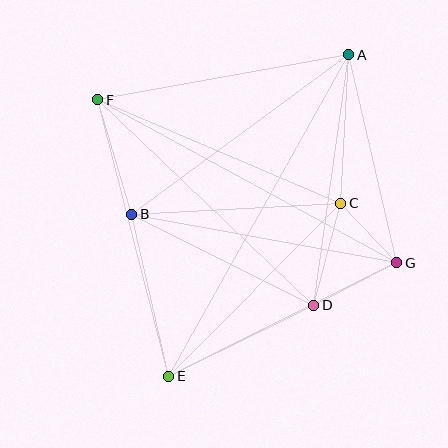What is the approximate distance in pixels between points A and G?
The distance between A and G is approximately 213 pixels.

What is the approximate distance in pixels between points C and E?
The distance between C and E is approximately 244 pixels.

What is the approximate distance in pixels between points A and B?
The distance between A and B is approximately 269 pixels.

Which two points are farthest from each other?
Points A and E are farthest from each other.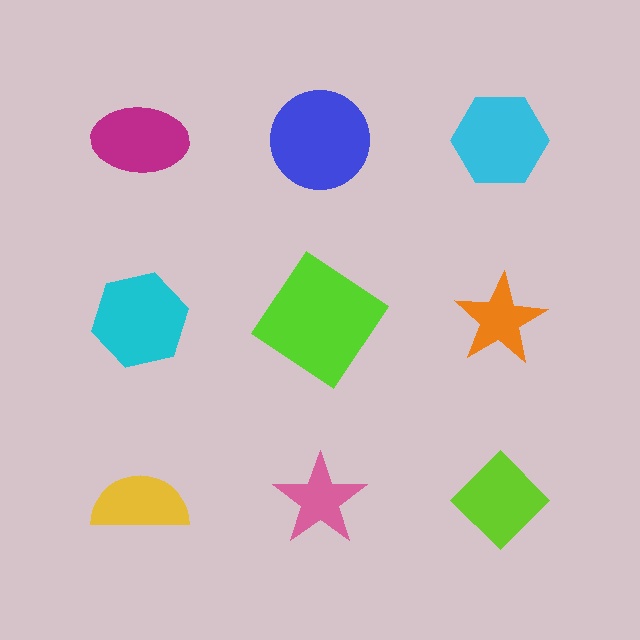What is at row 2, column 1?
A cyan hexagon.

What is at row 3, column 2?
A pink star.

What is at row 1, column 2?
A blue circle.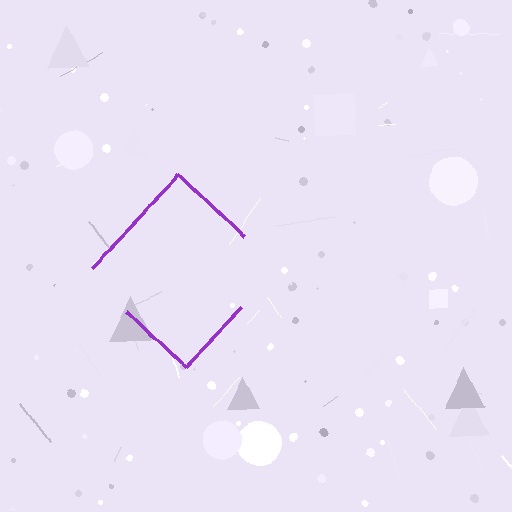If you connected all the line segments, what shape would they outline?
They would outline a diamond.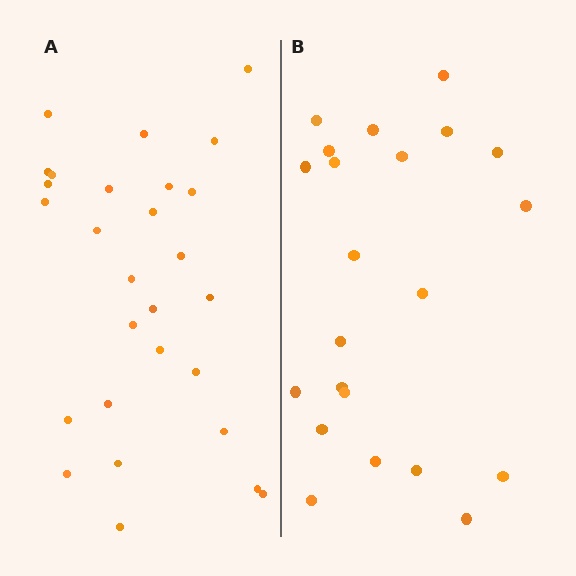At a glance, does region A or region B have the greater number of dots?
Region A (the left region) has more dots.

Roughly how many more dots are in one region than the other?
Region A has about 6 more dots than region B.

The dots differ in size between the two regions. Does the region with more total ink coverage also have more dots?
No. Region B has more total ink coverage because its dots are larger, but region A actually contains more individual dots. Total area can be misleading — the number of items is what matters here.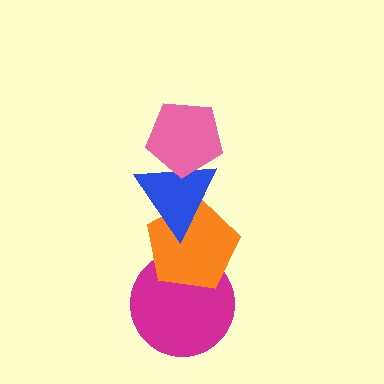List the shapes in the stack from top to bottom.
From top to bottom: the pink pentagon, the blue triangle, the orange pentagon, the magenta circle.